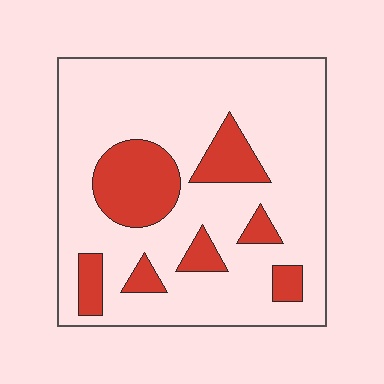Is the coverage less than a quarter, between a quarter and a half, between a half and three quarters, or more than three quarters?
Less than a quarter.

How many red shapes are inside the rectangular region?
7.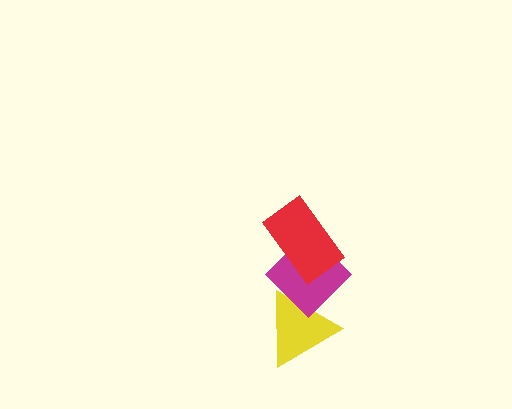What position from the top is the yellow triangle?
The yellow triangle is 3rd from the top.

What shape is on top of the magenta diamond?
The red rectangle is on top of the magenta diamond.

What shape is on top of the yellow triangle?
The magenta diamond is on top of the yellow triangle.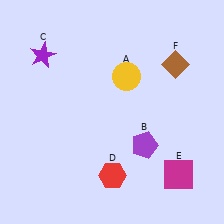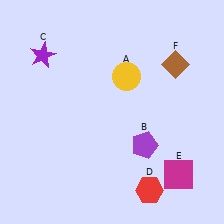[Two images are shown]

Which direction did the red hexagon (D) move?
The red hexagon (D) moved right.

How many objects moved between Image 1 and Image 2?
1 object moved between the two images.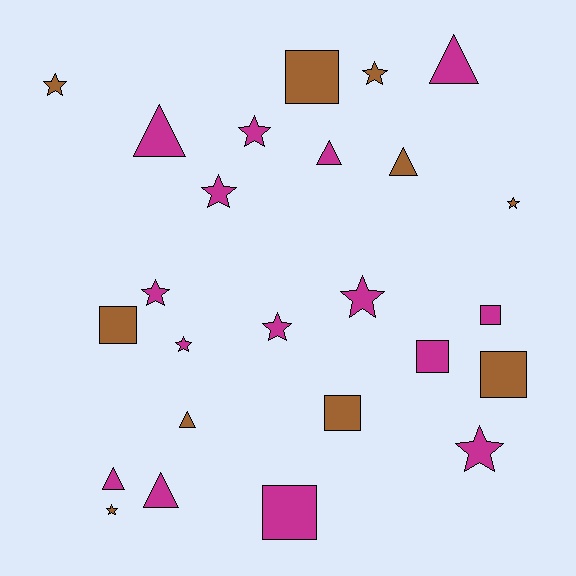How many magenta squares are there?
There are 3 magenta squares.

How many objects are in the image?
There are 25 objects.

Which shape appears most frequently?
Star, with 11 objects.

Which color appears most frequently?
Magenta, with 15 objects.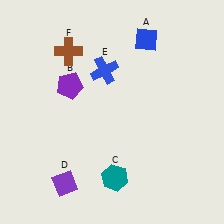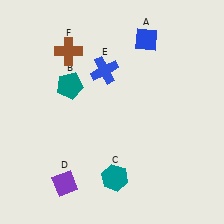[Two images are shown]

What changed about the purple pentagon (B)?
In Image 1, B is purple. In Image 2, it changed to teal.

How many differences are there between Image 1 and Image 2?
There is 1 difference between the two images.